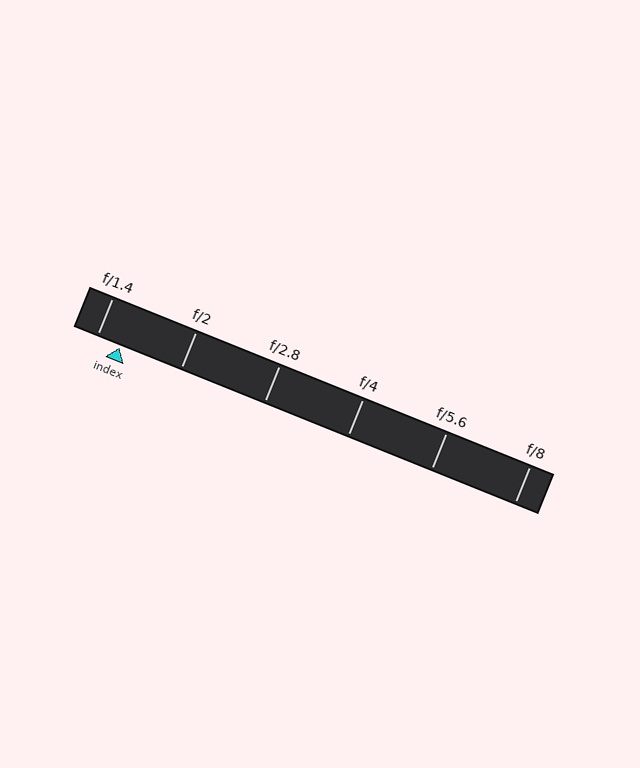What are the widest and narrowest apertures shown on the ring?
The widest aperture shown is f/1.4 and the narrowest is f/8.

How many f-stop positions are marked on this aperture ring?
There are 6 f-stop positions marked.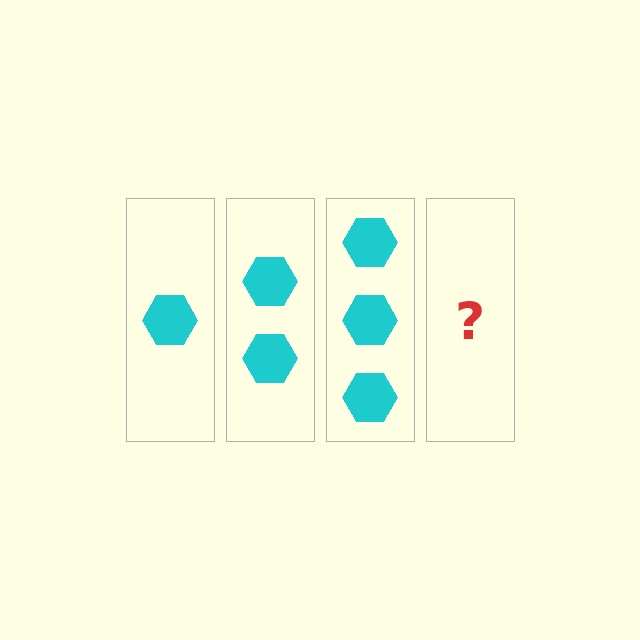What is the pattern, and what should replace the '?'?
The pattern is that each step adds one more hexagon. The '?' should be 4 hexagons.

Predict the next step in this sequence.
The next step is 4 hexagons.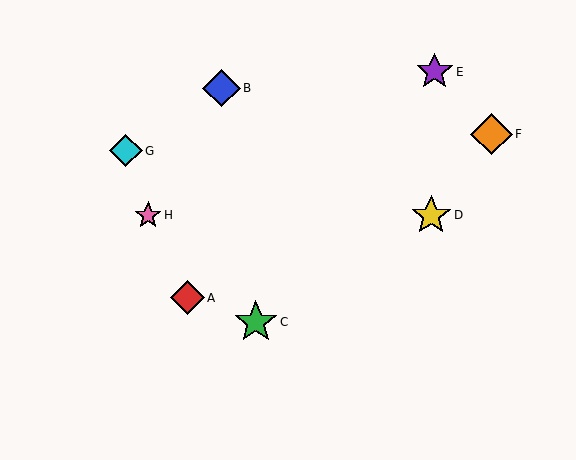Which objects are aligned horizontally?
Objects D, H are aligned horizontally.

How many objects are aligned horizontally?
2 objects (D, H) are aligned horizontally.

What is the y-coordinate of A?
Object A is at y≈298.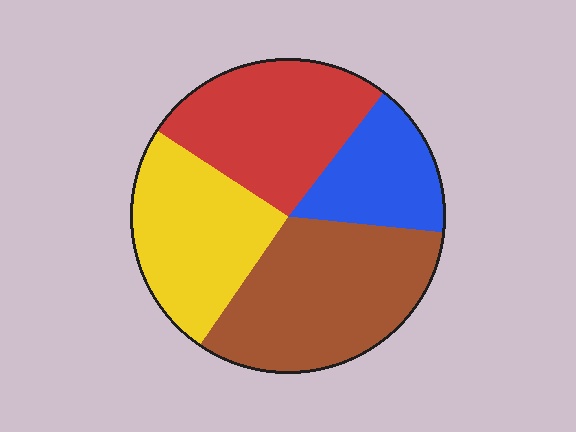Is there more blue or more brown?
Brown.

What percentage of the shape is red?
Red covers around 25% of the shape.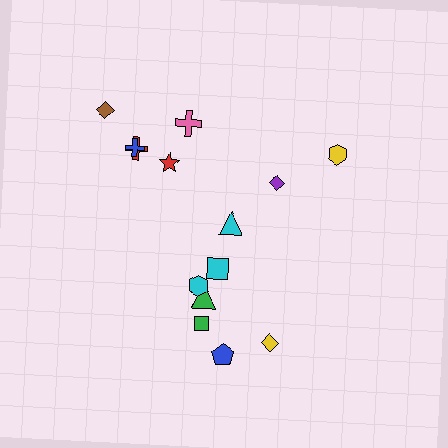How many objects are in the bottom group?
There are 6 objects.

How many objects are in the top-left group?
There are 5 objects.